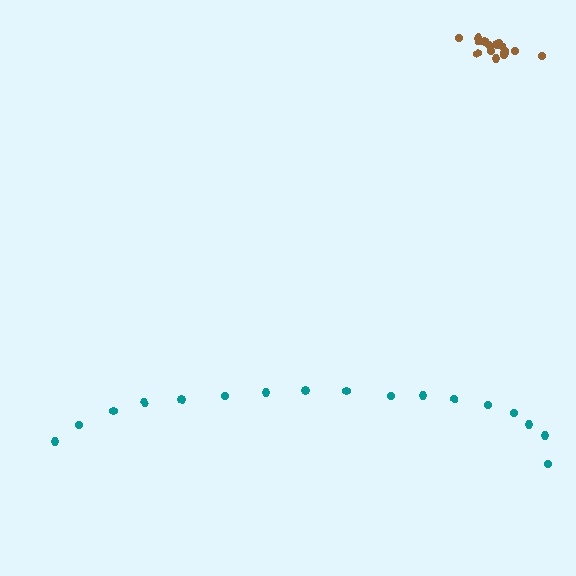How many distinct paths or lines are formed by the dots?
There are 2 distinct paths.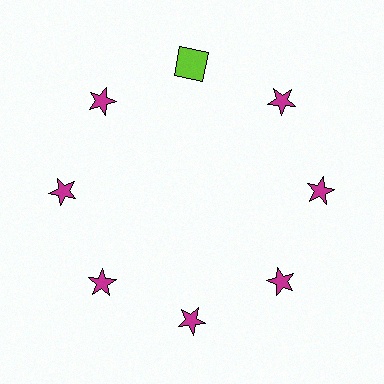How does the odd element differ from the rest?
It differs in both color (lime instead of magenta) and shape (square instead of star).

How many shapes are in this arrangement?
There are 8 shapes arranged in a ring pattern.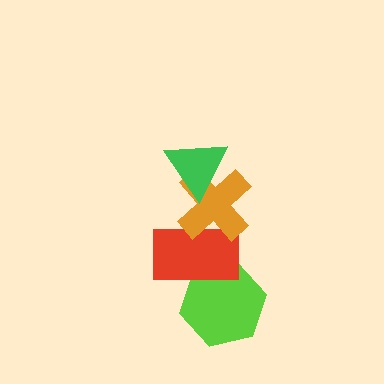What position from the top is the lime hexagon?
The lime hexagon is 4th from the top.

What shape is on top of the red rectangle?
The orange cross is on top of the red rectangle.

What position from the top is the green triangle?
The green triangle is 1st from the top.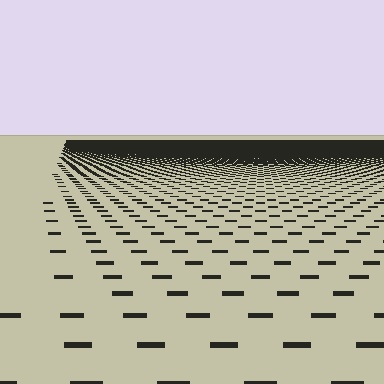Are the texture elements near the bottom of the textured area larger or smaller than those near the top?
Larger. Near the bottom, elements are closer to the viewer and appear at a bigger on-screen size.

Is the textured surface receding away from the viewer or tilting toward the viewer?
The surface is receding away from the viewer. Texture elements get smaller and denser toward the top.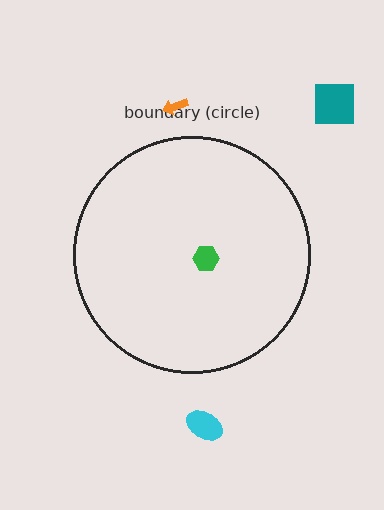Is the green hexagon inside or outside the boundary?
Inside.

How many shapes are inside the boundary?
1 inside, 3 outside.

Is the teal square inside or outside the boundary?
Outside.